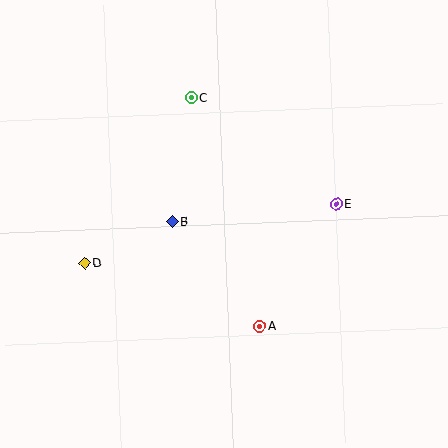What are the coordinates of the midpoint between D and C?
The midpoint between D and C is at (138, 180).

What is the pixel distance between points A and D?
The distance between A and D is 186 pixels.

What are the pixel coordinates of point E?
Point E is at (337, 204).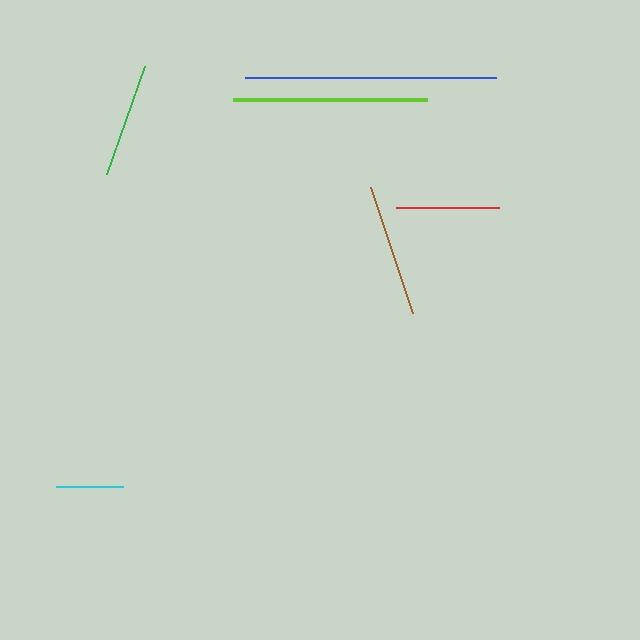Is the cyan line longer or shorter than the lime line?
The lime line is longer than the cyan line.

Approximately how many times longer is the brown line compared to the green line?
The brown line is approximately 1.2 times the length of the green line.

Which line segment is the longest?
The blue line is the longest at approximately 251 pixels.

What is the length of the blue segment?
The blue segment is approximately 251 pixels long.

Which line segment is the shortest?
The cyan line is the shortest at approximately 67 pixels.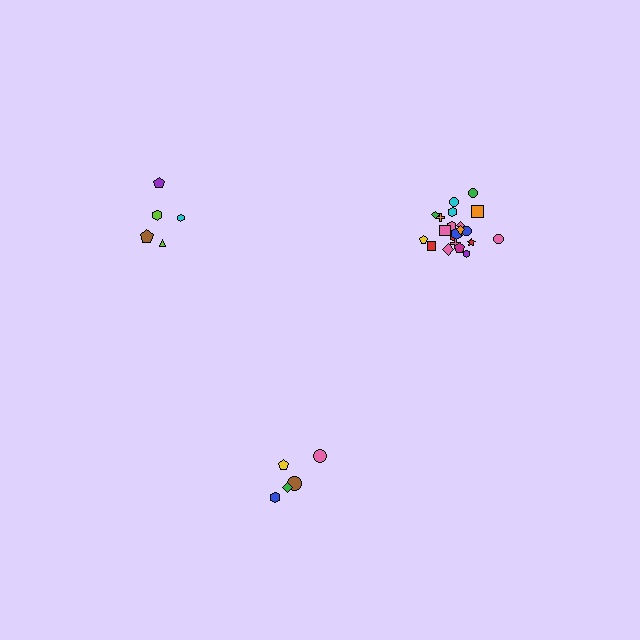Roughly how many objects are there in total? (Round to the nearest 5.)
Roughly 30 objects in total.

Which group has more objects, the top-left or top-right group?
The top-right group.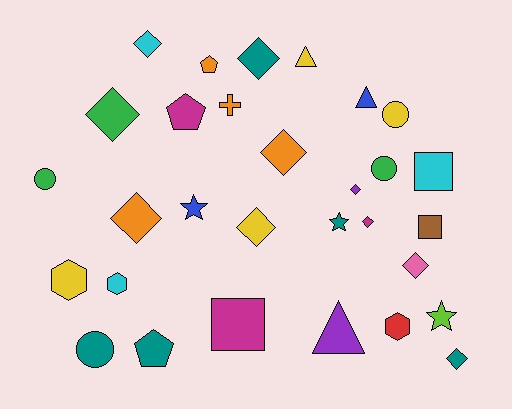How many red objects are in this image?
There is 1 red object.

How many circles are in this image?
There are 4 circles.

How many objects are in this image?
There are 30 objects.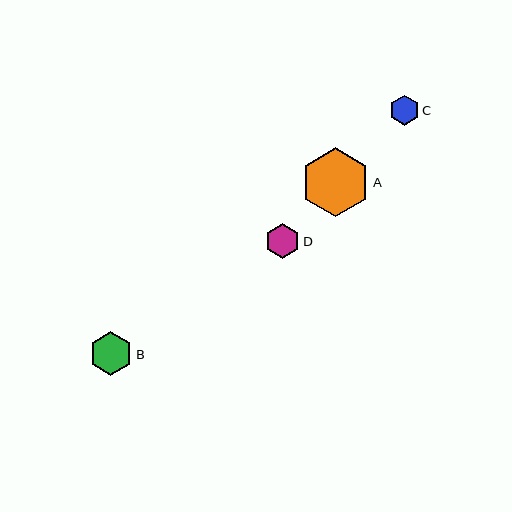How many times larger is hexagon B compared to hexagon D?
Hexagon B is approximately 1.2 times the size of hexagon D.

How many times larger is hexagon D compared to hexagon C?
Hexagon D is approximately 1.2 times the size of hexagon C.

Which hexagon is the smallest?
Hexagon C is the smallest with a size of approximately 30 pixels.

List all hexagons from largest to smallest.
From largest to smallest: A, B, D, C.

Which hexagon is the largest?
Hexagon A is the largest with a size of approximately 69 pixels.